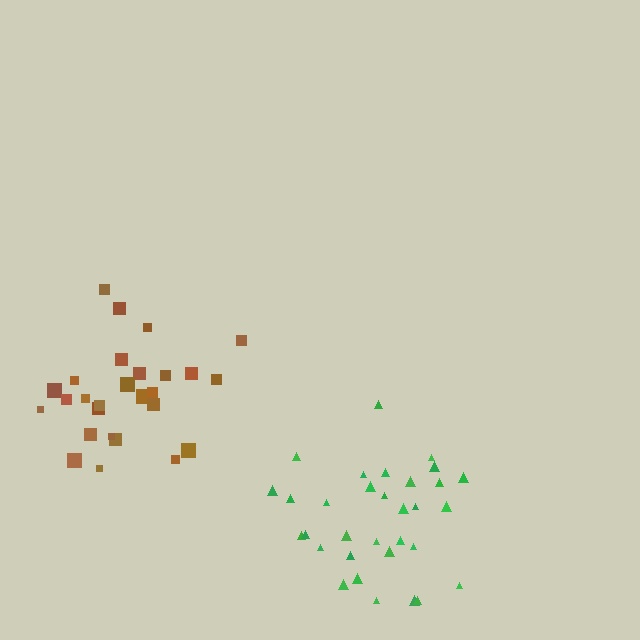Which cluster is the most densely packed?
Brown.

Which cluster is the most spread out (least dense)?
Green.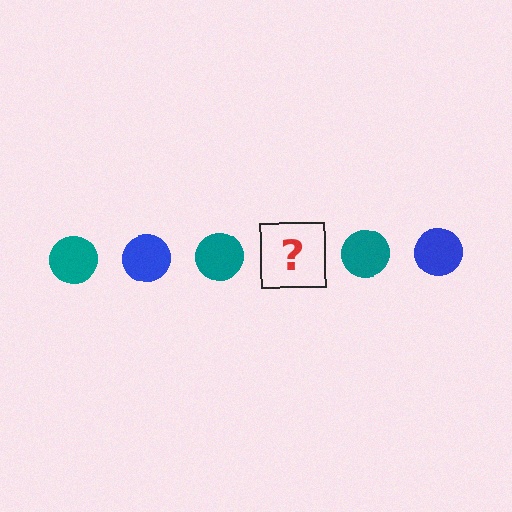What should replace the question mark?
The question mark should be replaced with a blue circle.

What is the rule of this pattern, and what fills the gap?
The rule is that the pattern cycles through teal, blue circles. The gap should be filled with a blue circle.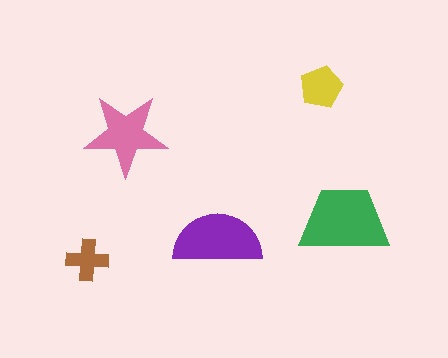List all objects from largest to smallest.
The green trapezoid, the purple semicircle, the pink star, the yellow pentagon, the brown cross.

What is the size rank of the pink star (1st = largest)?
3rd.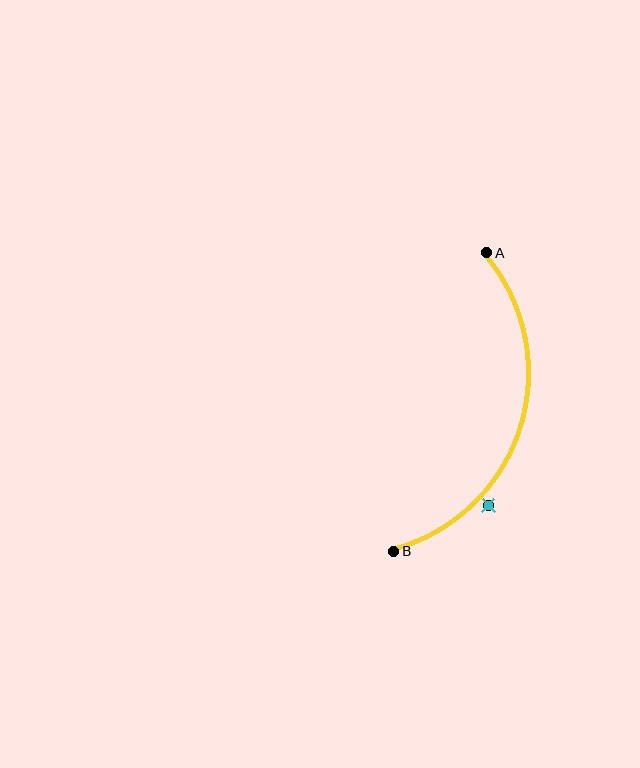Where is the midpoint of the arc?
The arc midpoint is the point on the curve farthest from the straight line joining A and B. It sits to the right of that line.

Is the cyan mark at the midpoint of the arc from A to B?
No — the cyan mark does not lie on the arc at all. It sits slightly outside the curve.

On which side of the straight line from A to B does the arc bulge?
The arc bulges to the right of the straight line connecting A and B.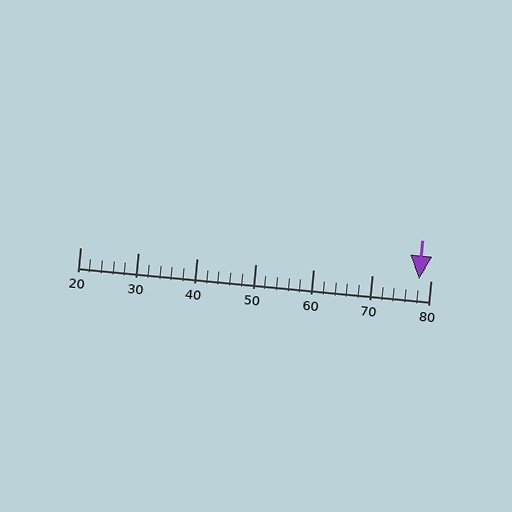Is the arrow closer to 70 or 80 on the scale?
The arrow is closer to 80.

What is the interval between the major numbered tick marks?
The major tick marks are spaced 10 units apart.